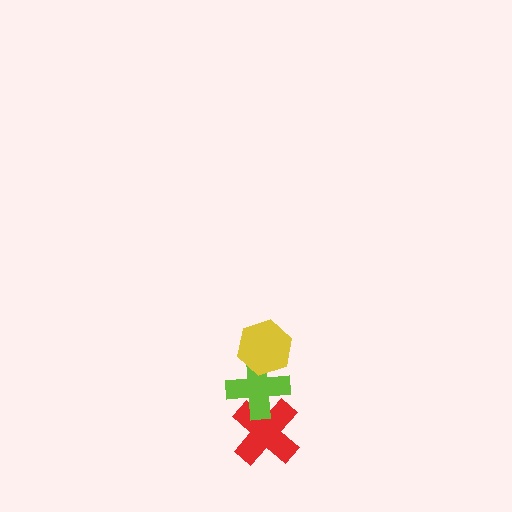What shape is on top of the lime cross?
The yellow hexagon is on top of the lime cross.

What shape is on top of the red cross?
The lime cross is on top of the red cross.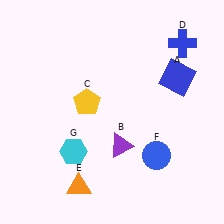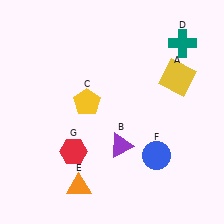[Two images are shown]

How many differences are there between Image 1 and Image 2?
There are 3 differences between the two images.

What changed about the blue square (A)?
In Image 1, A is blue. In Image 2, it changed to yellow.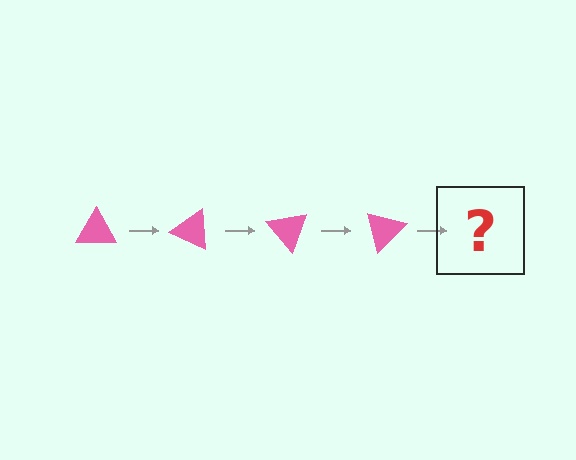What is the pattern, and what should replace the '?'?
The pattern is that the triangle rotates 25 degrees each step. The '?' should be a pink triangle rotated 100 degrees.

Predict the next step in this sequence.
The next step is a pink triangle rotated 100 degrees.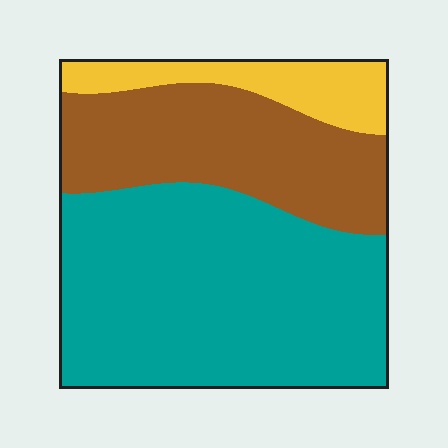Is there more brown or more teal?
Teal.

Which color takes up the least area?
Yellow, at roughly 15%.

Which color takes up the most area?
Teal, at roughly 55%.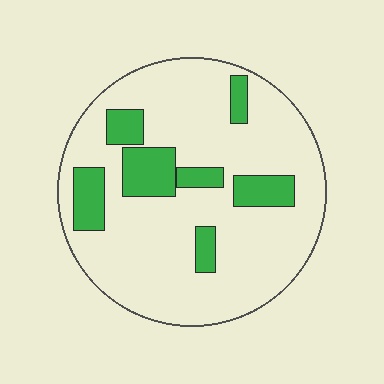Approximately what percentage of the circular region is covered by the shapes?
Approximately 20%.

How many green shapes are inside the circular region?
7.